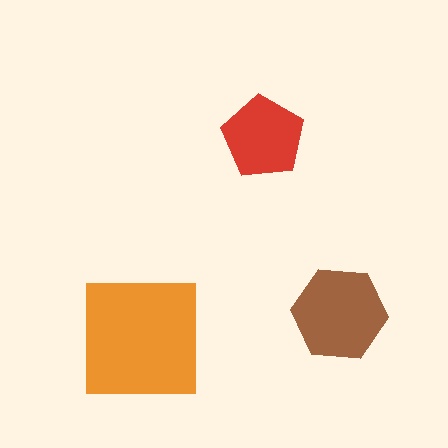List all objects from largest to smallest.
The orange square, the brown hexagon, the red pentagon.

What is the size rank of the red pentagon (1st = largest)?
3rd.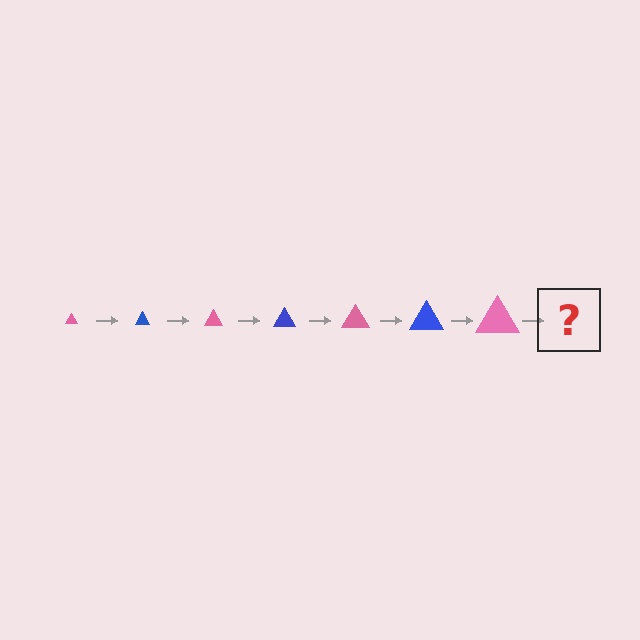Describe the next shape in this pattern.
It should be a blue triangle, larger than the previous one.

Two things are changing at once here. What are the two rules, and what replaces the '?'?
The two rules are that the triangle grows larger each step and the color cycles through pink and blue. The '?' should be a blue triangle, larger than the previous one.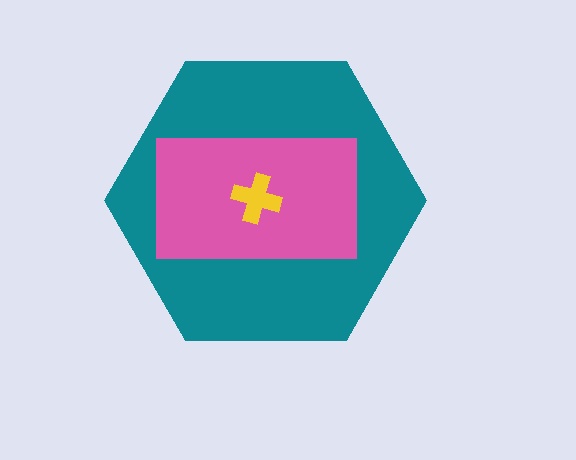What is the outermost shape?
The teal hexagon.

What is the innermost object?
The yellow cross.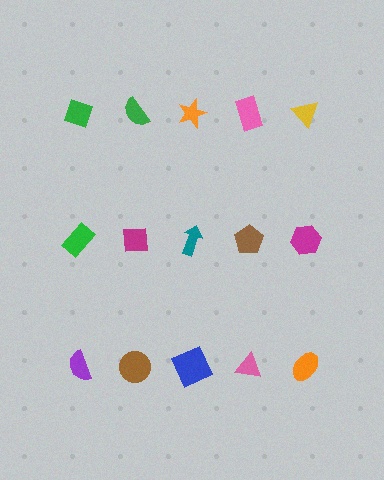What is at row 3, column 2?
A brown circle.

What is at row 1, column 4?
A pink rectangle.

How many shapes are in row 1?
5 shapes.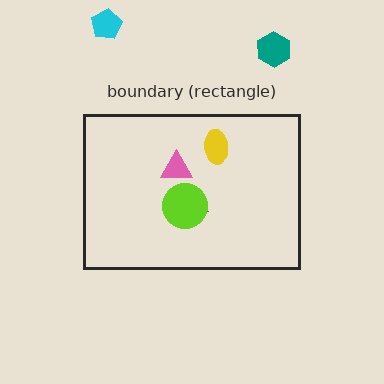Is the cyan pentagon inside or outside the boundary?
Outside.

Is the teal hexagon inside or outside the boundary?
Outside.